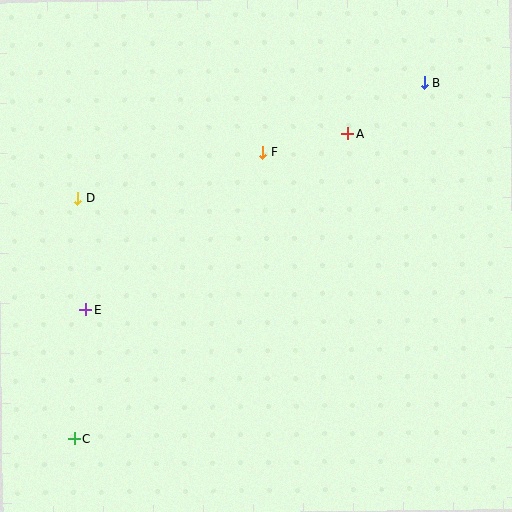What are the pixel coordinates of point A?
Point A is at (347, 134).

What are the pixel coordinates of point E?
Point E is at (86, 310).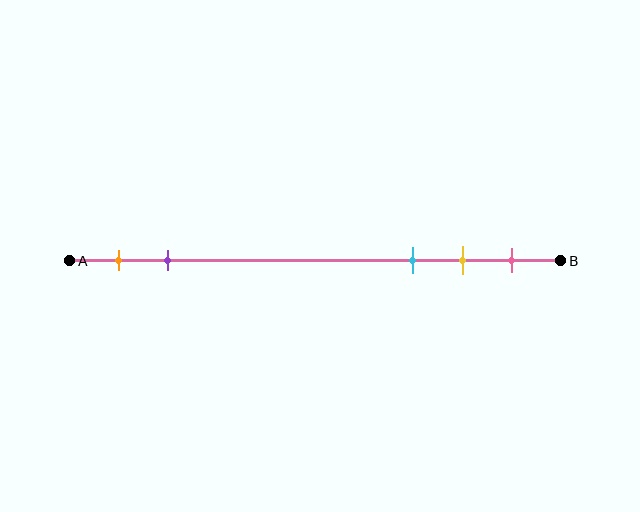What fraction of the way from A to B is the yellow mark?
The yellow mark is approximately 80% (0.8) of the way from A to B.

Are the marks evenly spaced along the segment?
No, the marks are not evenly spaced.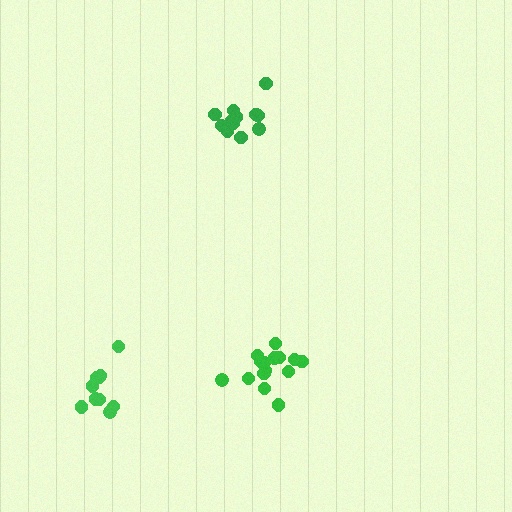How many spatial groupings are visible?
There are 3 spatial groupings.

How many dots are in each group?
Group 1: 15 dots, Group 2: 10 dots, Group 3: 12 dots (37 total).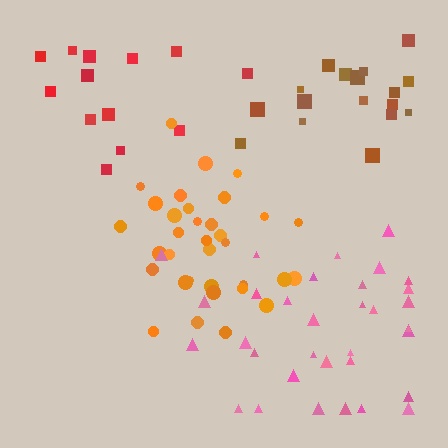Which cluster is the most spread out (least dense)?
Red.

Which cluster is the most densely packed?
Orange.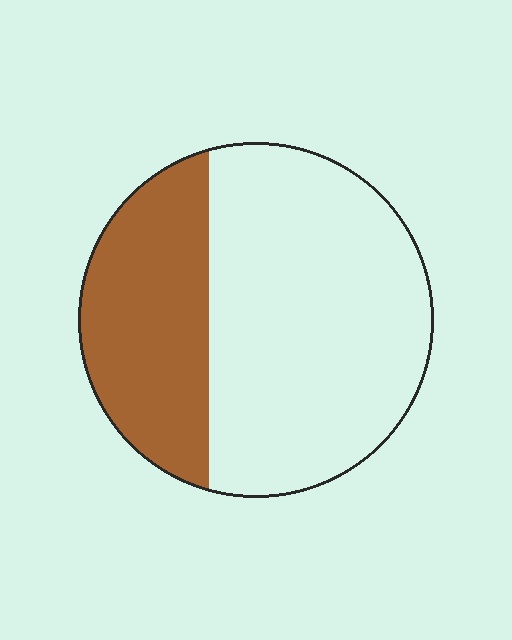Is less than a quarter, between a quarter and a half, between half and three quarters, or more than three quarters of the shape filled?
Between a quarter and a half.